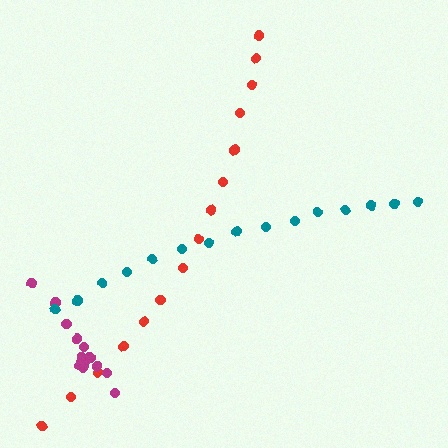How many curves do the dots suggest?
There are 3 distinct paths.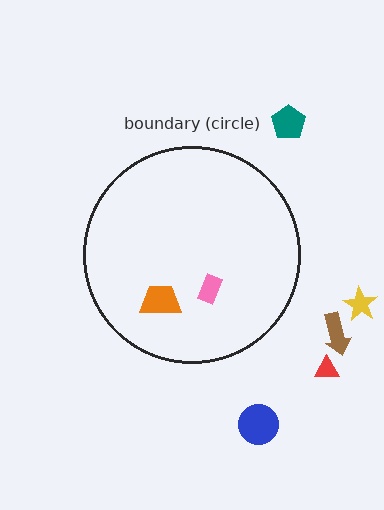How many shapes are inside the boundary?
2 inside, 5 outside.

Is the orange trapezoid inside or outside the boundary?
Inside.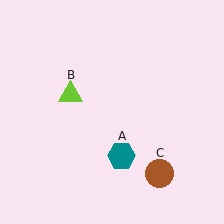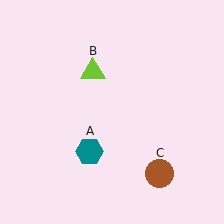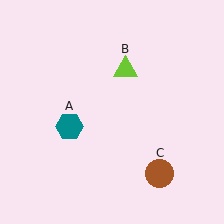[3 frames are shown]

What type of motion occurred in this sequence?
The teal hexagon (object A), lime triangle (object B) rotated clockwise around the center of the scene.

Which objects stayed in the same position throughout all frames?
Brown circle (object C) remained stationary.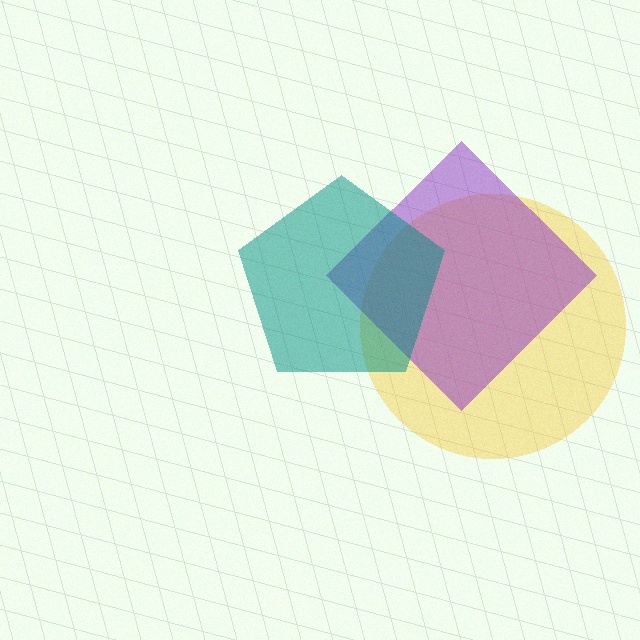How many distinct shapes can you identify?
There are 3 distinct shapes: a yellow circle, a purple diamond, a teal pentagon.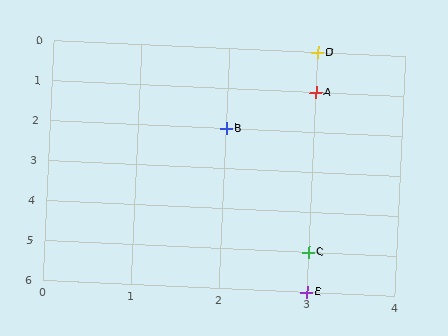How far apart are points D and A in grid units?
Points D and A are 1 row apart.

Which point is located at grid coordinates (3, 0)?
Point D is at (3, 0).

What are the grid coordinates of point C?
Point C is at grid coordinates (3, 5).